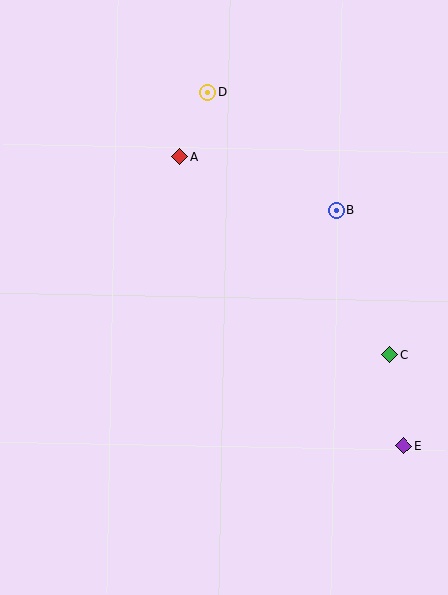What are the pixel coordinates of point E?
Point E is at (404, 445).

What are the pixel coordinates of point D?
Point D is at (207, 92).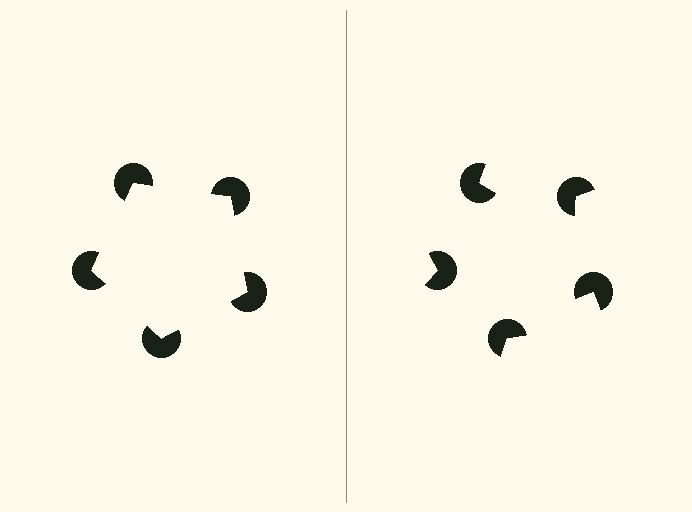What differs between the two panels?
The pac-man discs are positioned identically on both sides; only the wedge orientations differ. On the left they align to a pentagon; on the right they are misaligned.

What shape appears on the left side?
An illusory pentagon.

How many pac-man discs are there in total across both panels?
10 — 5 on each side.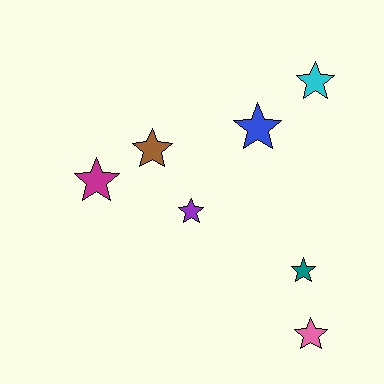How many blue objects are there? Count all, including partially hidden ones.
There is 1 blue object.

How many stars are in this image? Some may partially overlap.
There are 7 stars.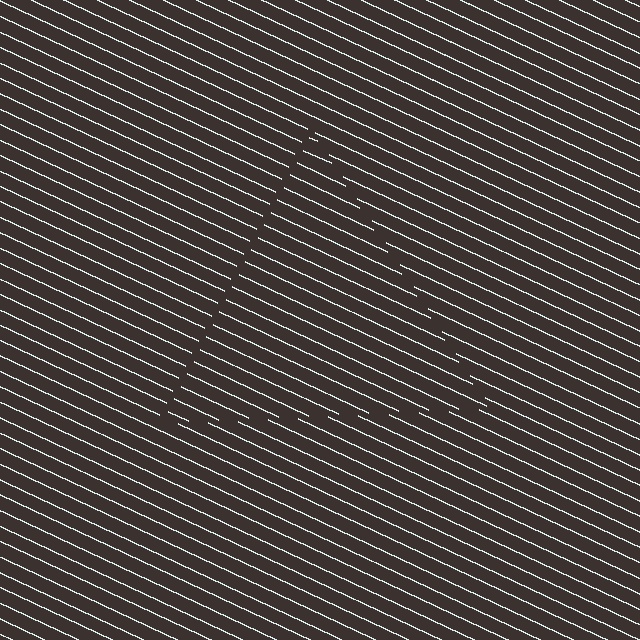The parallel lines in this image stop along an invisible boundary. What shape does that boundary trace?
An illusory triangle. The interior of the shape contains the same grating, shifted by half a period — the contour is defined by the phase discontinuity where line-ends from the inner and outer gratings abut.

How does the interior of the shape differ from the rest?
The interior of the shape contains the same grating, shifted by half a period — the contour is defined by the phase discontinuity where line-ends from the inner and outer gratings abut.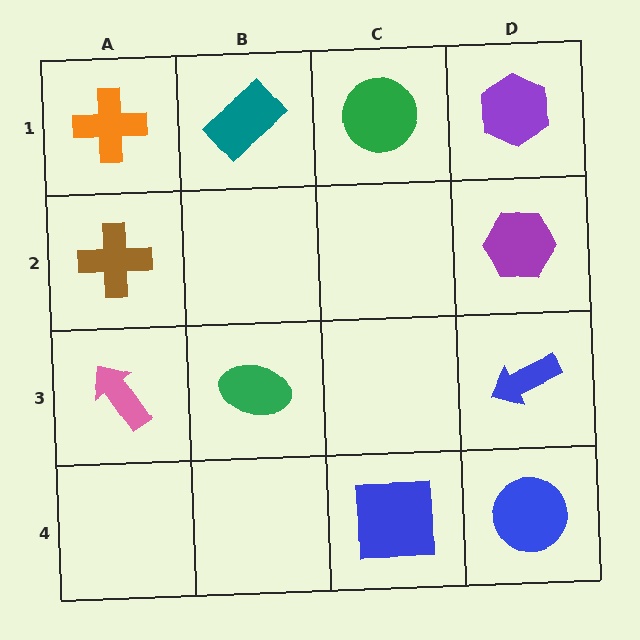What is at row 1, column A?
An orange cross.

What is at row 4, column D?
A blue circle.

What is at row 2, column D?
A purple hexagon.